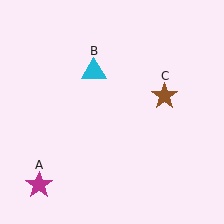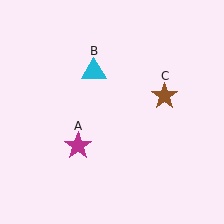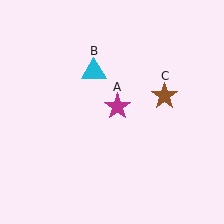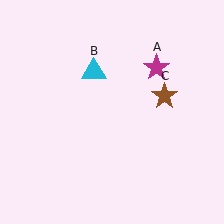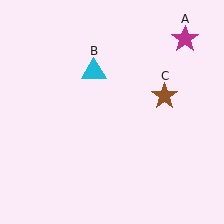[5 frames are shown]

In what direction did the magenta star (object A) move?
The magenta star (object A) moved up and to the right.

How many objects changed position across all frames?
1 object changed position: magenta star (object A).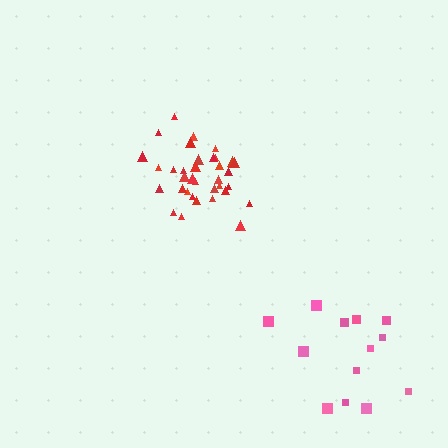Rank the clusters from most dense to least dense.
red, pink.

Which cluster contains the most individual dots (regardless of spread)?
Red (35).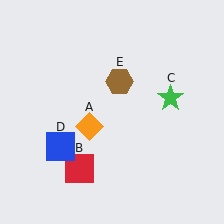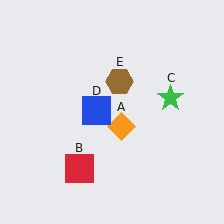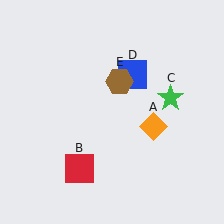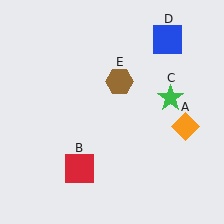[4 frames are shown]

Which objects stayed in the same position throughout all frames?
Red square (object B) and green star (object C) and brown hexagon (object E) remained stationary.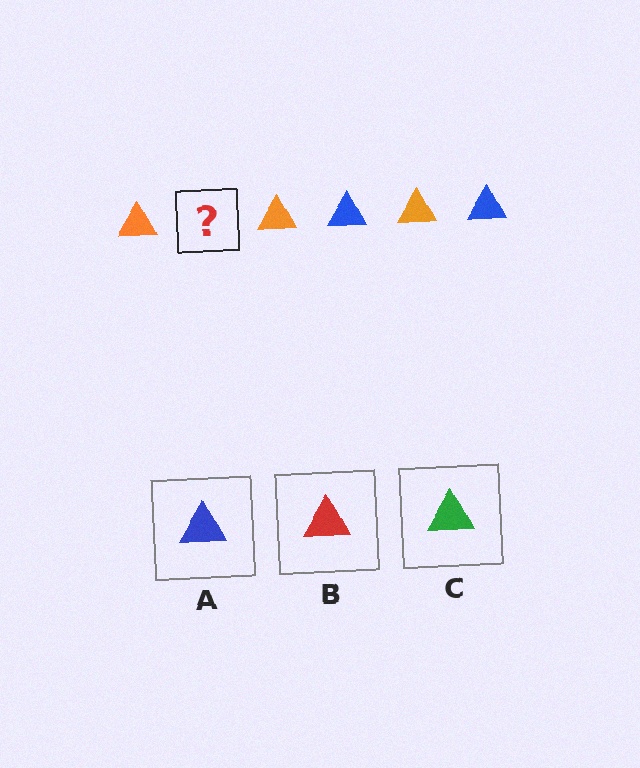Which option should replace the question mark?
Option A.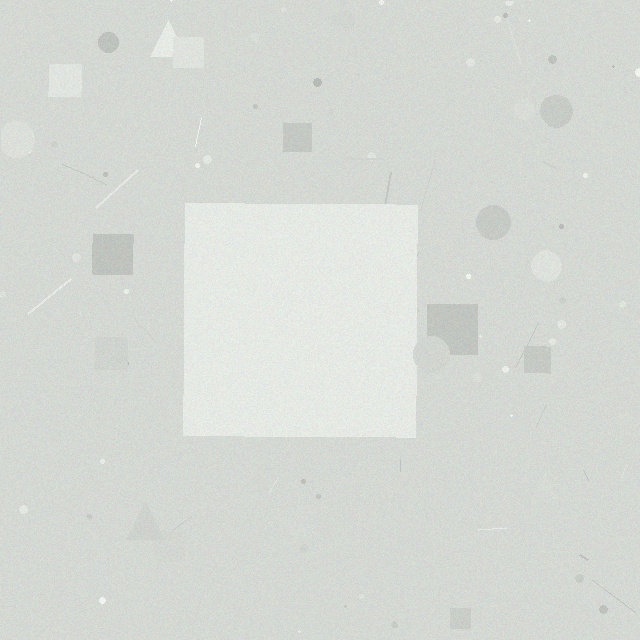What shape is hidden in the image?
A square is hidden in the image.